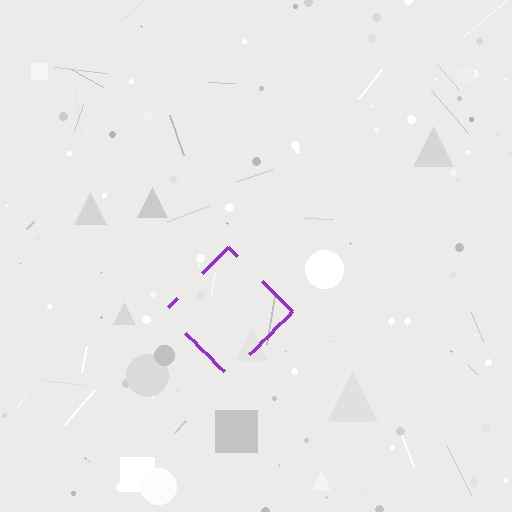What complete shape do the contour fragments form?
The contour fragments form a diamond.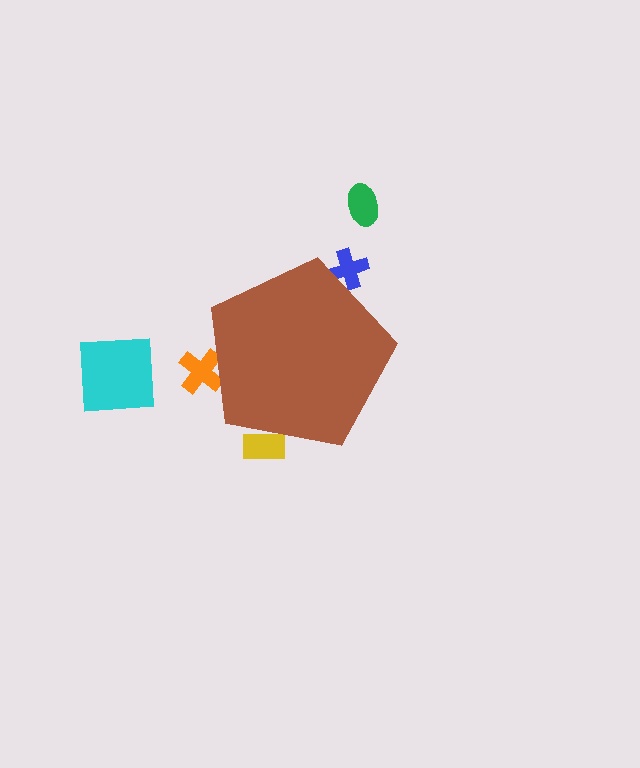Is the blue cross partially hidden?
Yes, the blue cross is partially hidden behind the brown pentagon.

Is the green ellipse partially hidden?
No, the green ellipse is fully visible.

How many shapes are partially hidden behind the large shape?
3 shapes are partially hidden.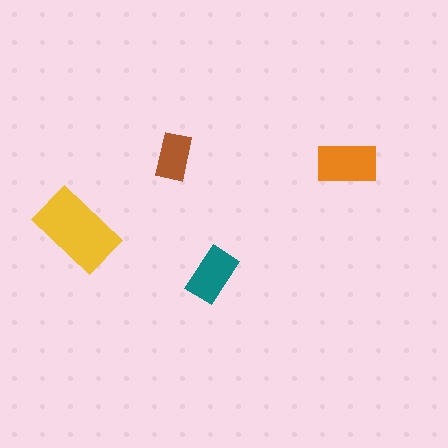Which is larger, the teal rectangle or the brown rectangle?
The teal one.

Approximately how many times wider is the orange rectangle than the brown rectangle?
About 1.5 times wider.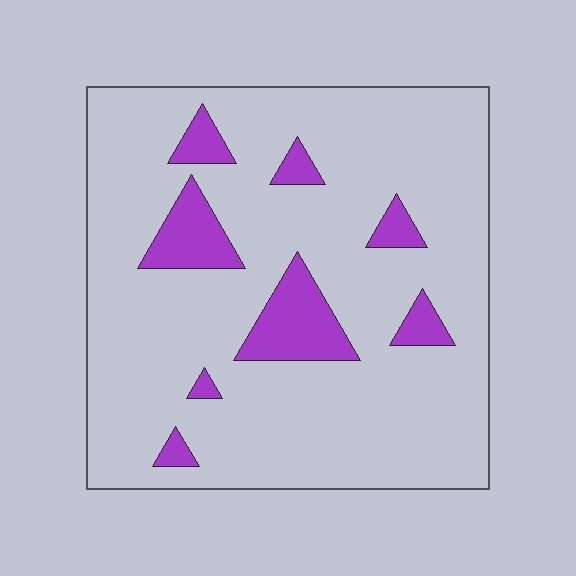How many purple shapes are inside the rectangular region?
8.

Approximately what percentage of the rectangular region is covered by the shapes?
Approximately 15%.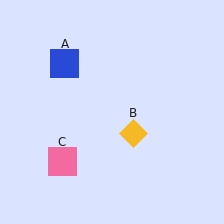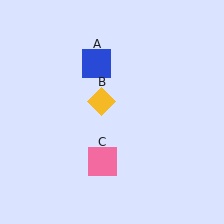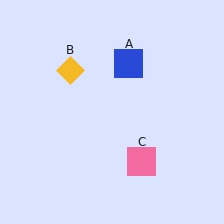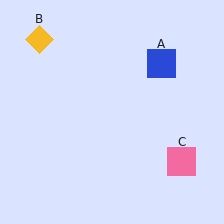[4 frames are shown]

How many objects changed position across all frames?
3 objects changed position: blue square (object A), yellow diamond (object B), pink square (object C).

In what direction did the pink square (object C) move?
The pink square (object C) moved right.